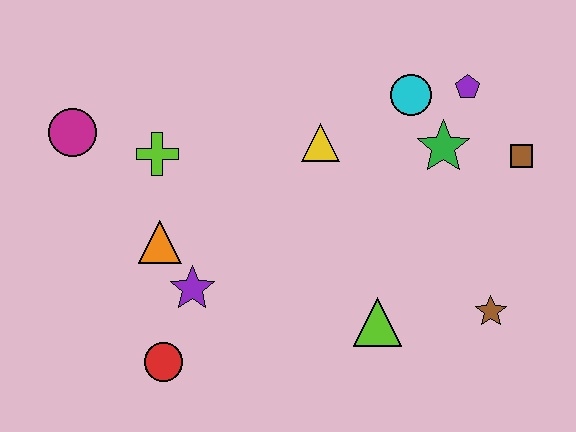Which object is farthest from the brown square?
The magenta circle is farthest from the brown square.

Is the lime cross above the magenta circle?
No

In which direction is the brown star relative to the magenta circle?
The brown star is to the right of the magenta circle.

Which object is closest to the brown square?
The green star is closest to the brown square.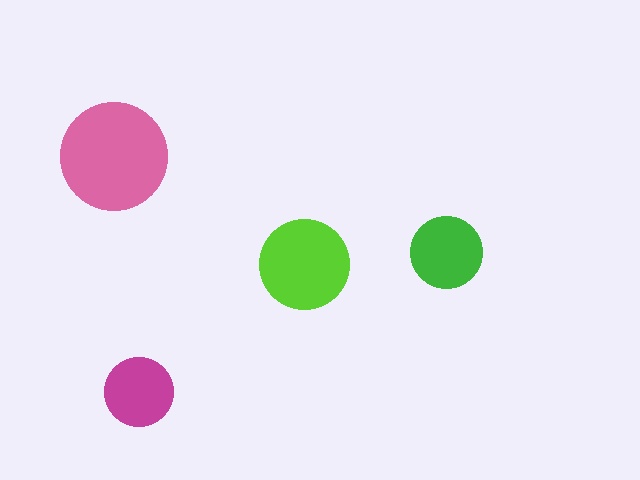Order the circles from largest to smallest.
the pink one, the lime one, the green one, the magenta one.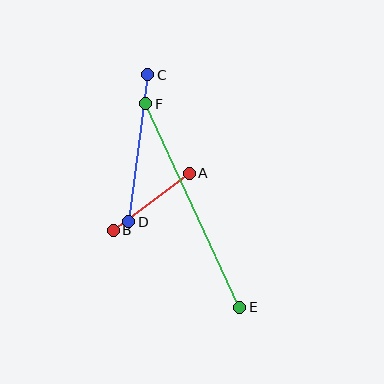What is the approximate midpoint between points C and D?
The midpoint is at approximately (138, 148) pixels.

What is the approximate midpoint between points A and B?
The midpoint is at approximately (151, 202) pixels.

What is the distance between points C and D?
The distance is approximately 148 pixels.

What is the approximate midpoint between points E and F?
The midpoint is at approximately (193, 206) pixels.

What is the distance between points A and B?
The distance is approximately 95 pixels.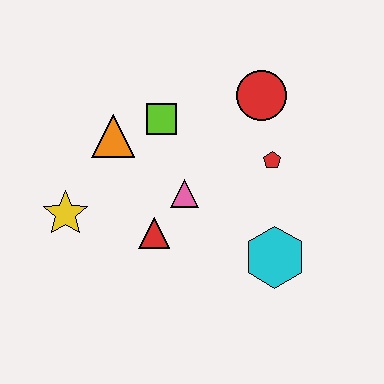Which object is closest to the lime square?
The orange triangle is closest to the lime square.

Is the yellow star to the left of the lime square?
Yes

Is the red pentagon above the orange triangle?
No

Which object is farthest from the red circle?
The yellow star is farthest from the red circle.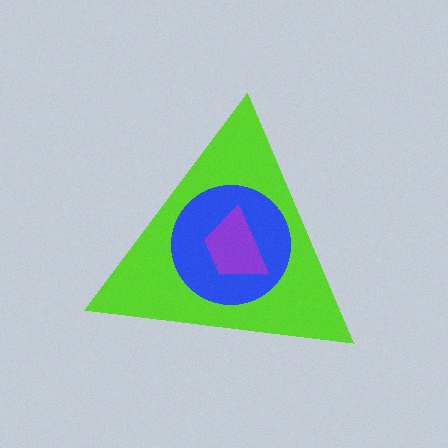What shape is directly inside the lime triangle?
The blue circle.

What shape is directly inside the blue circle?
The purple trapezoid.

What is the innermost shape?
The purple trapezoid.